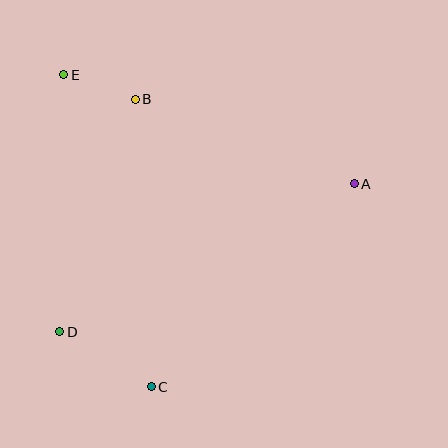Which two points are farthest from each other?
Points A and D are farthest from each other.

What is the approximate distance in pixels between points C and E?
The distance between C and E is approximately 324 pixels.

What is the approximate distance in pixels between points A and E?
The distance between A and E is approximately 310 pixels.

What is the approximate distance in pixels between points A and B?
The distance between A and B is approximately 235 pixels.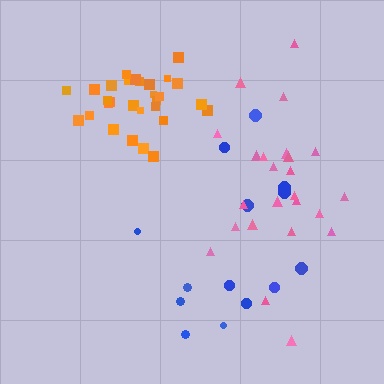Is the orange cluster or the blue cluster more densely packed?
Orange.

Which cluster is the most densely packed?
Orange.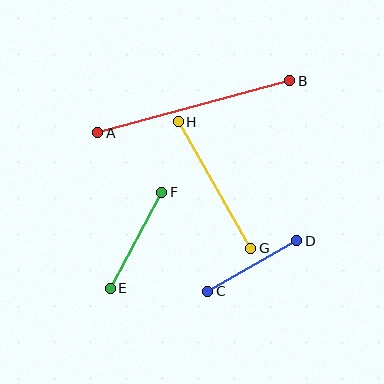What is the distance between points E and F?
The distance is approximately 109 pixels.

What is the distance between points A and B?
The distance is approximately 199 pixels.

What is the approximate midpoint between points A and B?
The midpoint is at approximately (194, 107) pixels.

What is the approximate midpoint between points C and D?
The midpoint is at approximately (252, 266) pixels.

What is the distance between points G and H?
The distance is approximately 146 pixels.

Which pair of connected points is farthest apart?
Points A and B are farthest apart.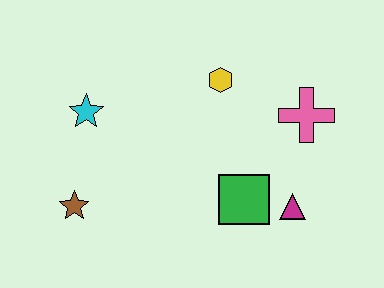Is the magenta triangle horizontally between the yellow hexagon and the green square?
No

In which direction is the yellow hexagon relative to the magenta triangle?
The yellow hexagon is above the magenta triangle.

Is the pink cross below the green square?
No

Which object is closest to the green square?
The magenta triangle is closest to the green square.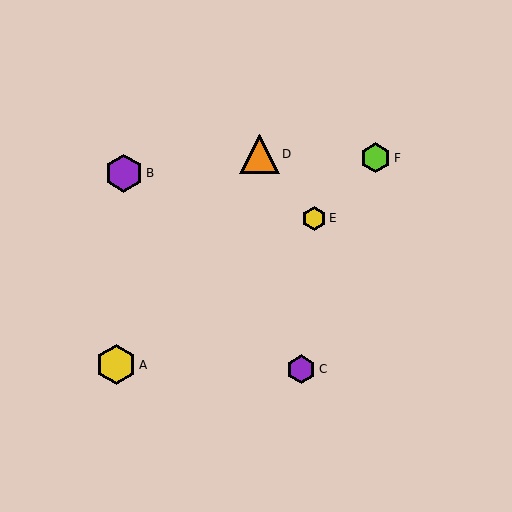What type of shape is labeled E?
Shape E is a yellow hexagon.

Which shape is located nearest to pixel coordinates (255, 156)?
The orange triangle (labeled D) at (259, 154) is nearest to that location.